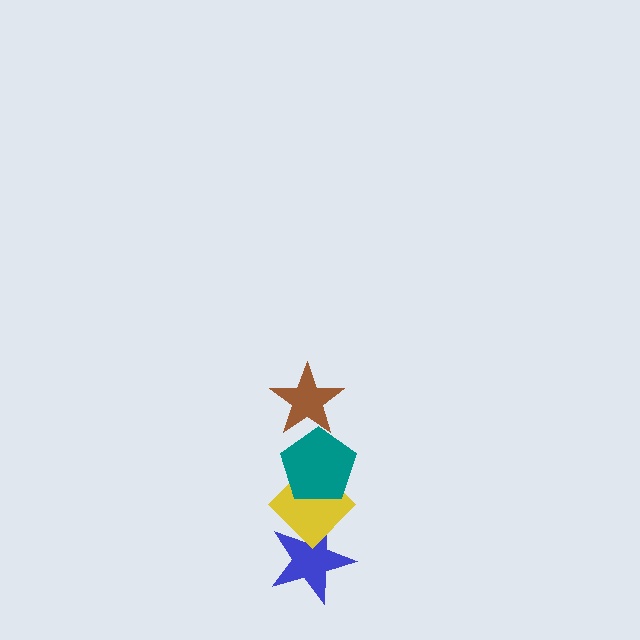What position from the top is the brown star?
The brown star is 1st from the top.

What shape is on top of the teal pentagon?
The brown star is on top of the teal pentagon.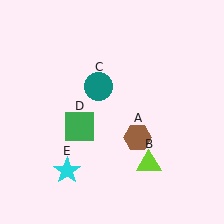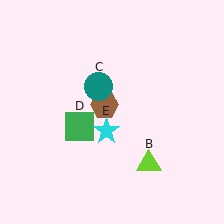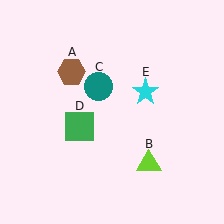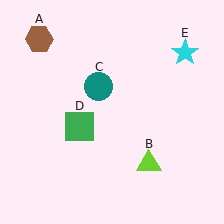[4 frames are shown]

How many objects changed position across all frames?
2 objects changed position: brown hexagon (object A), cyan star (object E).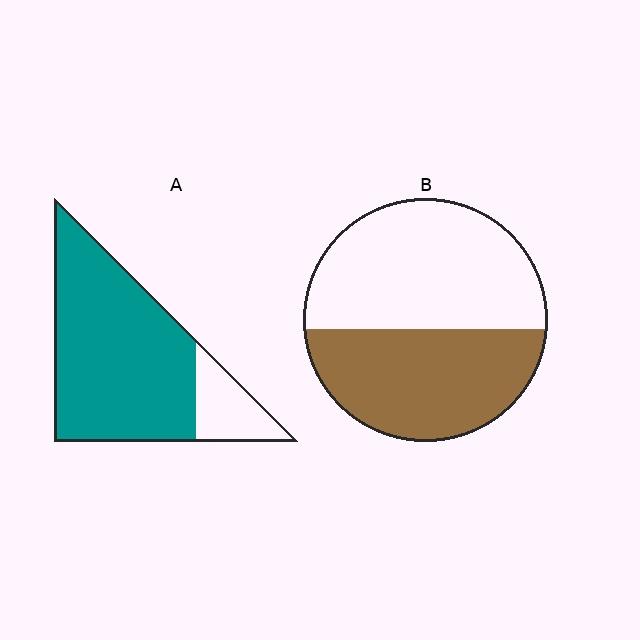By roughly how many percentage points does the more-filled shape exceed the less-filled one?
By roughly 35 percentage points (A over B).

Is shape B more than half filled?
No.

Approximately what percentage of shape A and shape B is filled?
A is approximately 80% and B is approximately 45%.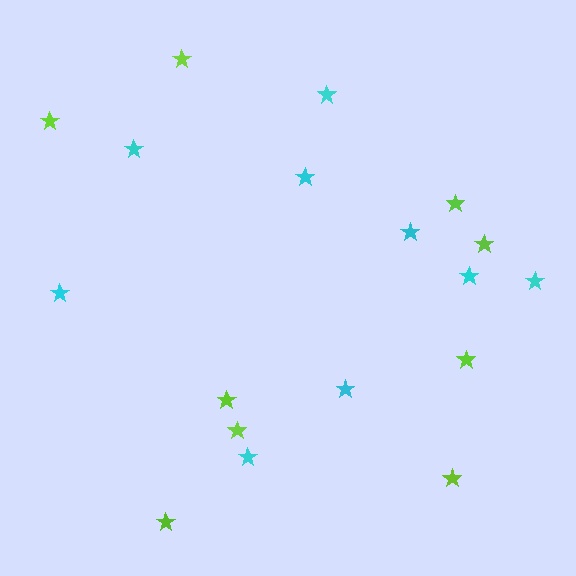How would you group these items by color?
There are 2 groups: one group of lime stars (9) and one group of cyan stars (9).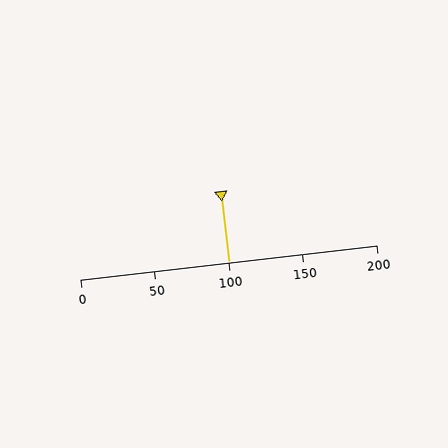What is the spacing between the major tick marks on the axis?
The major ticks are spaced 50 apart.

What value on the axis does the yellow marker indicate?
The marker indicates approximately 100.